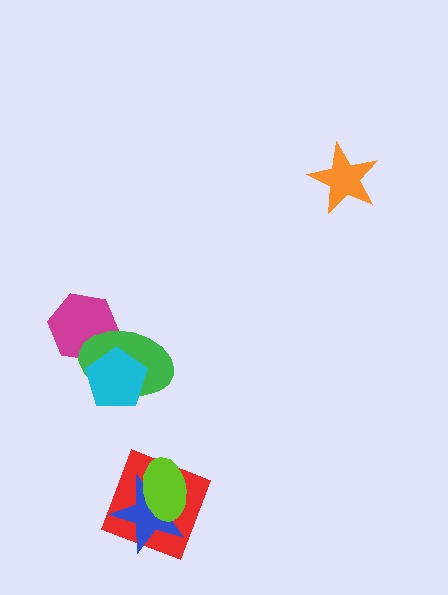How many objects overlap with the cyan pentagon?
2 objects overlap with the cyan pentagon.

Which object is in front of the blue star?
The lime ellipse is in front of the blue star.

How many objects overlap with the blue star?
2 objects overlap with the blue star.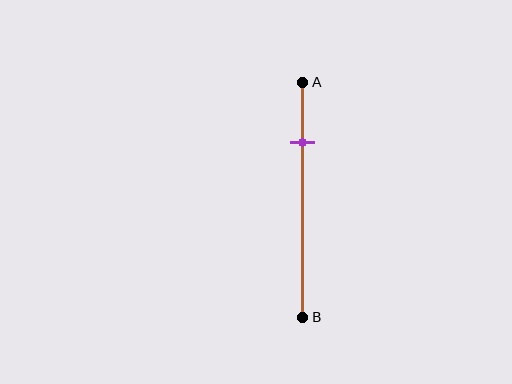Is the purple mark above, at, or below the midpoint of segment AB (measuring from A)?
The purple mark is above the midpoint of segment AB.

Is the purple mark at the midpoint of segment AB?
No, the mark is at about 25% from A, not at the 50% midpoint.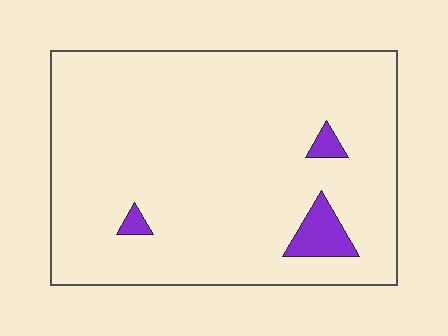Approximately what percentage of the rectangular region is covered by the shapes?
Approximately 5%.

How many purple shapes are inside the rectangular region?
3.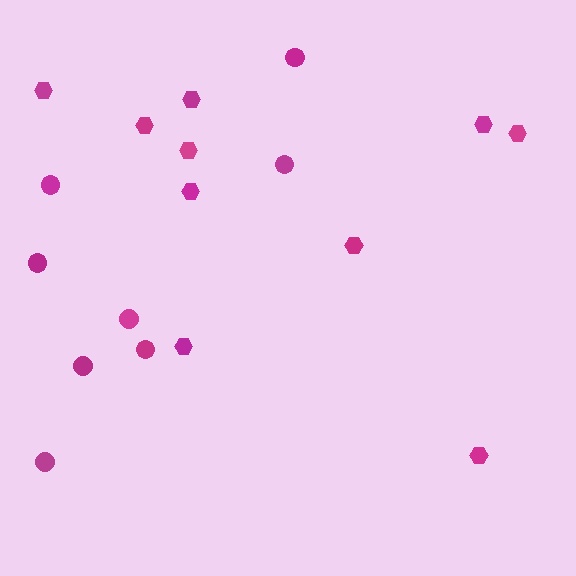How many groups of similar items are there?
There are 2 groups: one group of circles (8) and one group of hexagons (10).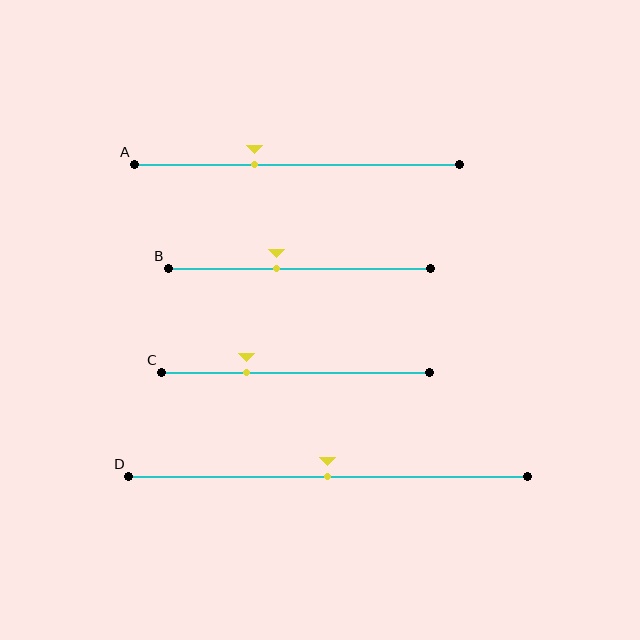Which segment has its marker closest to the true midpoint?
Segment D has its marker closest to the true midpoint.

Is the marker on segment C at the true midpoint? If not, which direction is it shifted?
No, the marker on segment C is shifted to the left by about 18% of the segment length.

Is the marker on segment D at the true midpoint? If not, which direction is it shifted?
Yes, the marker on segment D is at the true midpoint.